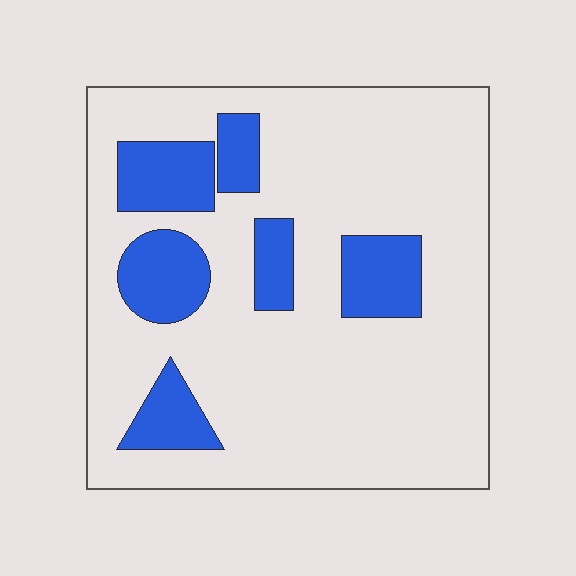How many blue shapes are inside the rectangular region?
6.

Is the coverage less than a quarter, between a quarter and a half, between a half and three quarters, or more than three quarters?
Less than a quarter.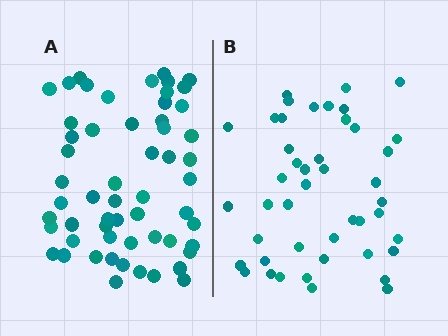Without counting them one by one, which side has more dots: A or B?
Region A (the left region) has more dots.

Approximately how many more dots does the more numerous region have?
Region A has roughly 12 or so more dots than region B.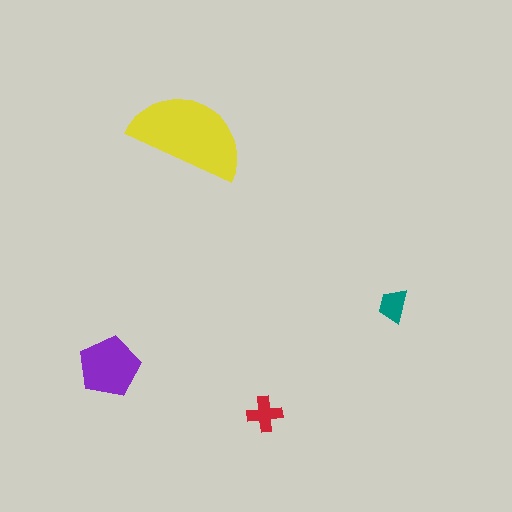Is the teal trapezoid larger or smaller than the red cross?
Smaller.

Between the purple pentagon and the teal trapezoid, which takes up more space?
The purple pentagon.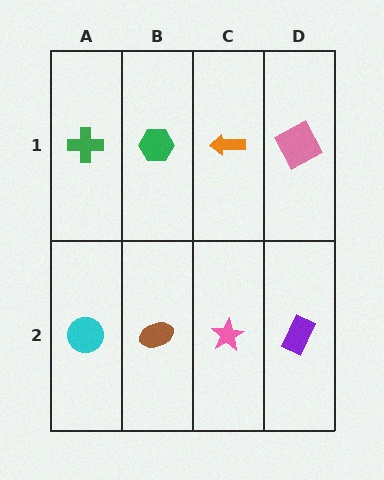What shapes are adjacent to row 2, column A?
A green cross (row 1, column A), a brown ellipse (row 2, column B).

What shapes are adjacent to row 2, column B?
A green hexagon (row 1, column B), a cyan circle (row 2, column A), a pink star (row 2, column C).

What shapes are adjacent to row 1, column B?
A brown ellipse (row 2, column B), a green cross (row 1, column A), an orange arrow (row 1, column C).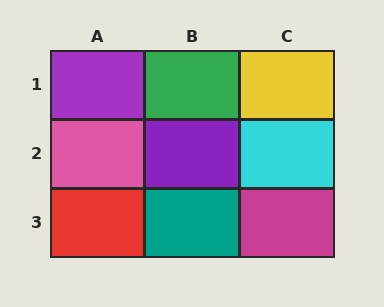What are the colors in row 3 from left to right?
Red, teal, magenta.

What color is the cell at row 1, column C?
Yellow.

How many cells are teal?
1 cell is teal.